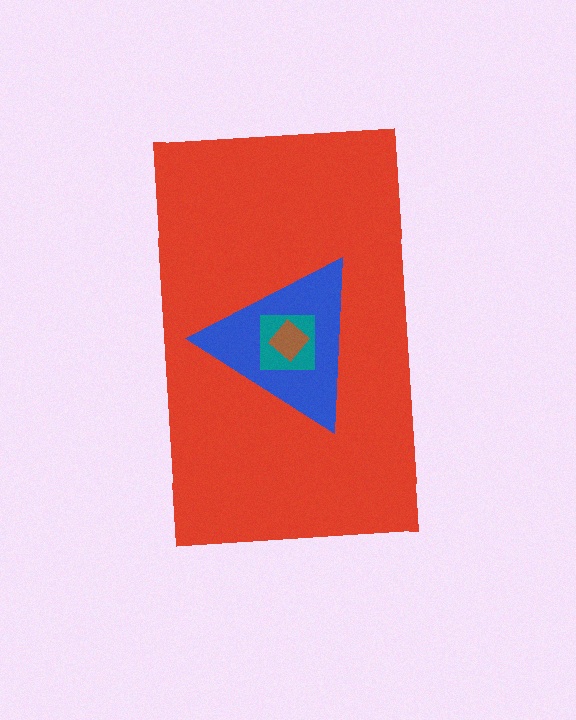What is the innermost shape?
The brown diamond.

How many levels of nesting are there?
4.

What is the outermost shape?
The red rectangle.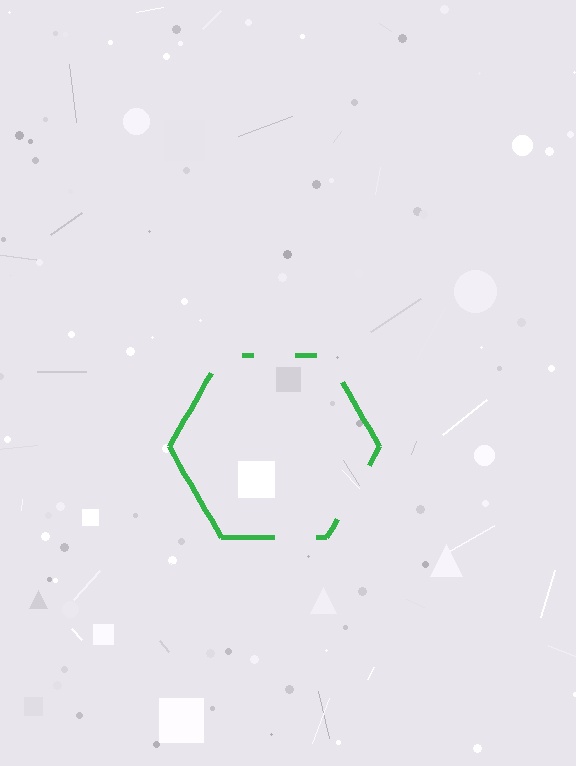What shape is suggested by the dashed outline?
The dashed outline suggests a hexagon.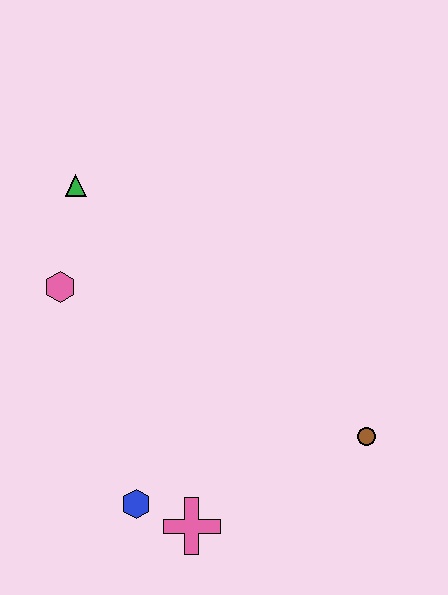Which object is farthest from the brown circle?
The green triangle is farthest from the brown circle.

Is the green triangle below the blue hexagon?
No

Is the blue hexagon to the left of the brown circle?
Yes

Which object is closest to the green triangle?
The pink hexagon is closest to the green triangle.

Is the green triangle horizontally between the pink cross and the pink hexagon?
Yes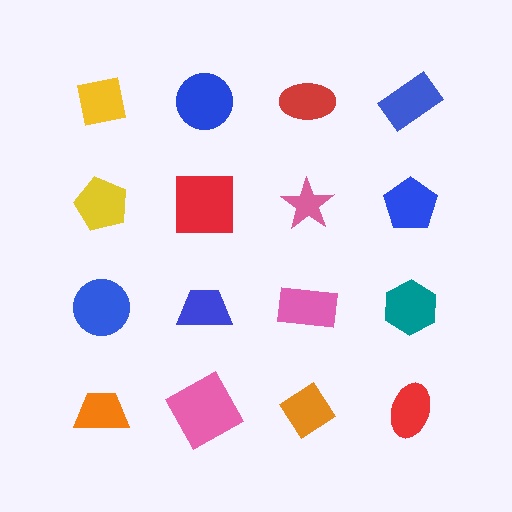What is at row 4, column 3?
An orange diamond.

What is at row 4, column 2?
A pink square.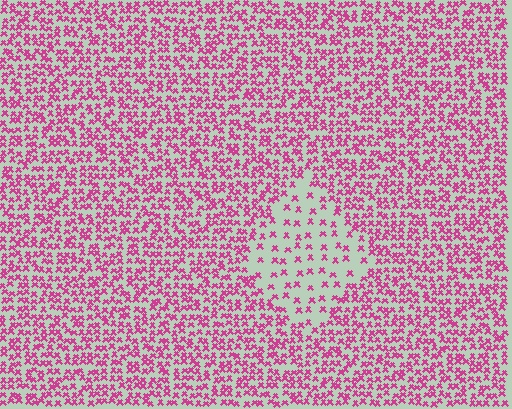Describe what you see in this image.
The image contains small magenta elements arranged at two different densities. A diamond-shaped region is visible where the elements are less densely packed than the surrounding area.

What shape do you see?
I see a diamond.